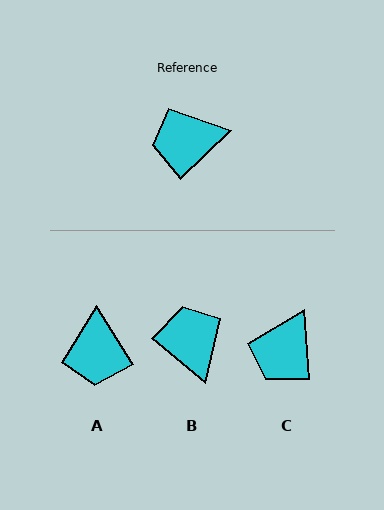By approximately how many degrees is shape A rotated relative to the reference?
Approximately 78 degrees counter-clockwise.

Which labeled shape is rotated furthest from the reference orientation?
B, about 84 degrees away.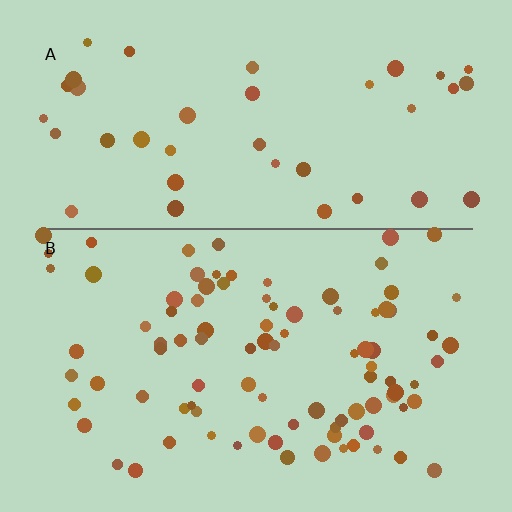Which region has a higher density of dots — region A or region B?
B (the bottom).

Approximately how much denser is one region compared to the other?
Approximately 2.3× — region B over region A.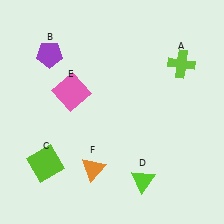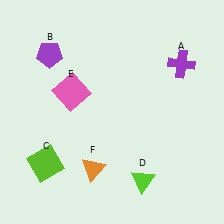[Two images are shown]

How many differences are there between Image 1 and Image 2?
There is 1 difference between the two images.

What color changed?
The cross (A) changed from lime in Image 1 to purple in Image 2.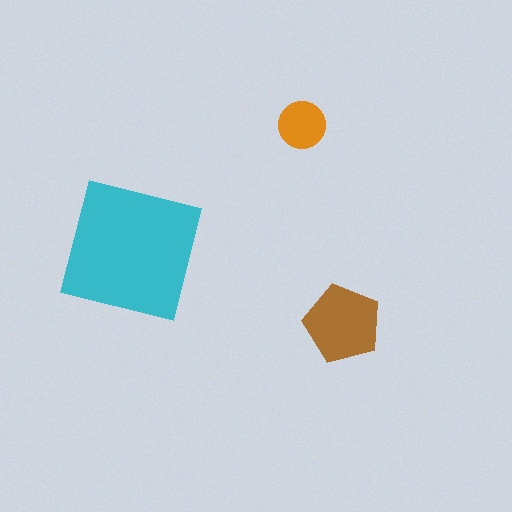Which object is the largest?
The cyan square.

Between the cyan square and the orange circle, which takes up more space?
The cyan square.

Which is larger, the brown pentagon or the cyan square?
The cyan square.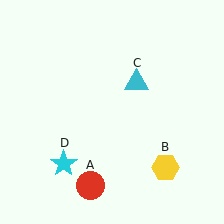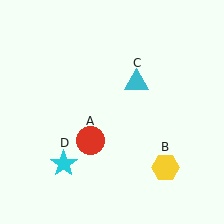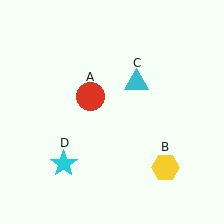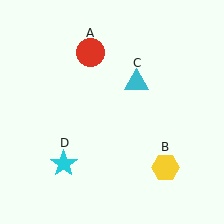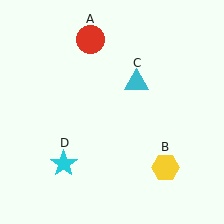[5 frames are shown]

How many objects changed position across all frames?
1 object changed position: red circle (object A).